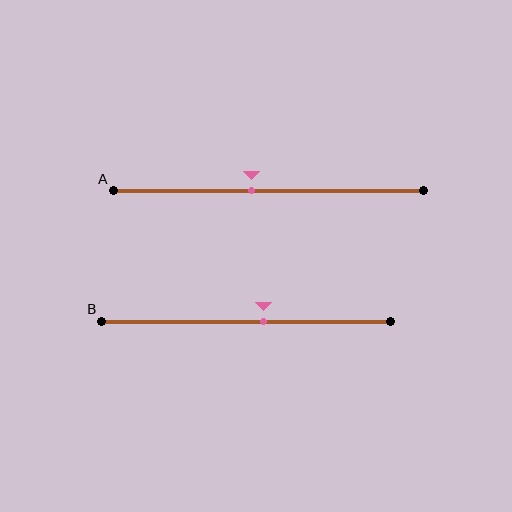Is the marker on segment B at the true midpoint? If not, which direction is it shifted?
No, the marker on segment B is shifted to the right by about 6% of the segment length.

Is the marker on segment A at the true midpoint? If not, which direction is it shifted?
No, the marker on segment A is shifted to the left by about 5% of the segment length.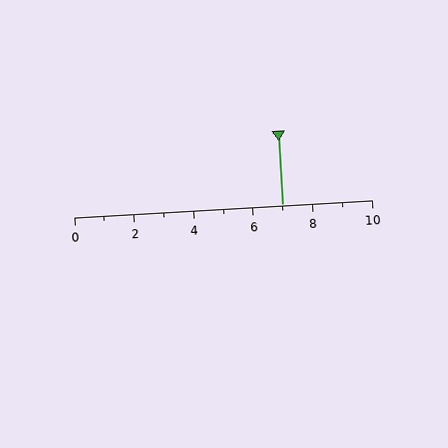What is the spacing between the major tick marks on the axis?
The major ticks are spaced 2 apart.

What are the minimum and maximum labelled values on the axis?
The axis runs from 0 to 10.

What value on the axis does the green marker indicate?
The marker indicates approximately 7.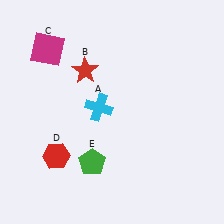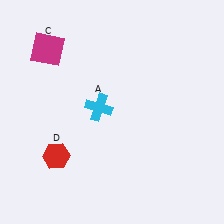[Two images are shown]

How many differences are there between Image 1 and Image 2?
There are 2 differences between the two images.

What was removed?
The red star (B), the green pentagon (E) were removed in Image 2.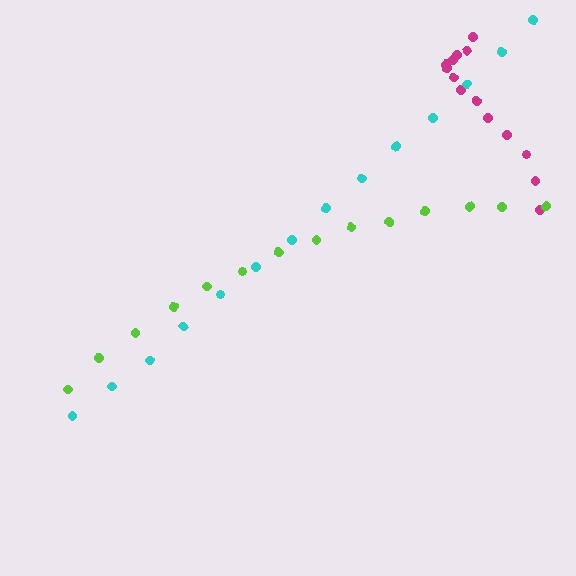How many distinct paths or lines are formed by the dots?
There are 3 distinct paths.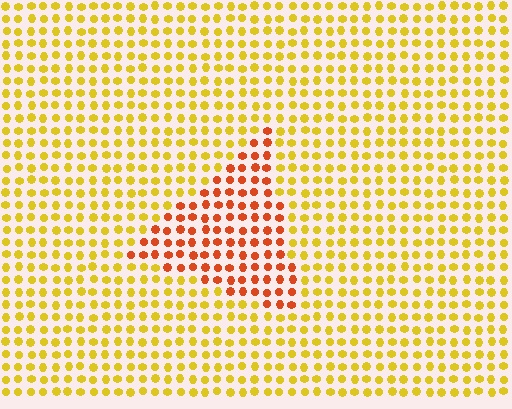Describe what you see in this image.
The image is filled with small yellow elements in a uniform arrangement. A triangle-shaped region is visible where the elements are tinted to a slightly different hue, forming a subtle color boundary.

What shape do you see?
I see a triangle.